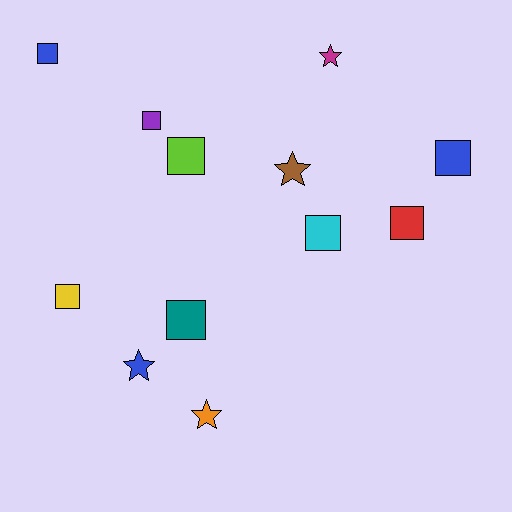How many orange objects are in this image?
There is 1 orange object.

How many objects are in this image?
There are 12 objects.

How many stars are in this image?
There are 4 stars.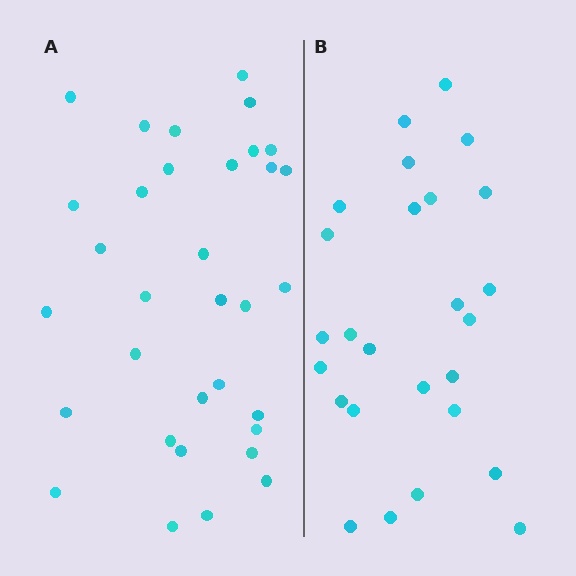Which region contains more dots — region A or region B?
Region A (the left region) has more dots.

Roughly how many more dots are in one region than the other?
Region A has roughly 8 or so more dots than region B.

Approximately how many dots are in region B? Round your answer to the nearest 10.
About 30 dots. (The exact count is 26, which rounds to 30.)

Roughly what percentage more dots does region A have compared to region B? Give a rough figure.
About 25% more.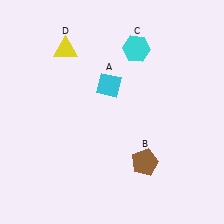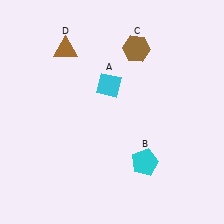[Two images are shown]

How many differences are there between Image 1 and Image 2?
There are 3 differences between the two images.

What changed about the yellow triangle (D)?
In Image 1, D is yellow. In Image 2, it changed to brown.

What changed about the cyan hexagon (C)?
In Image 1, C is cyan. In Image 2, it changed to brown.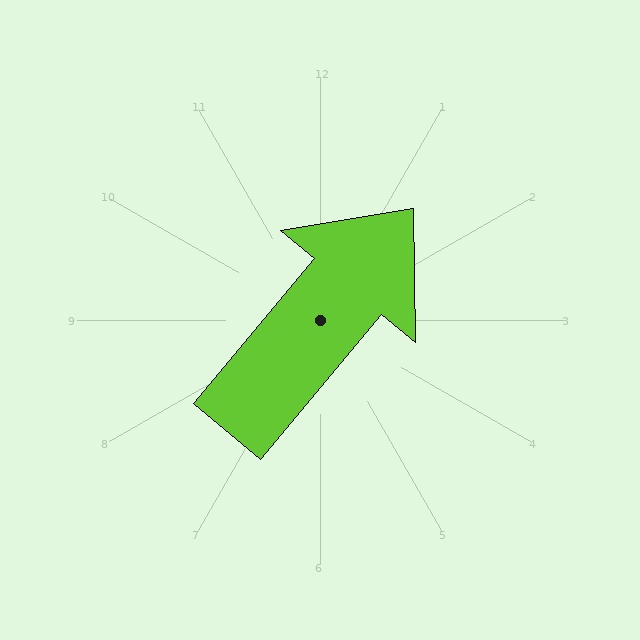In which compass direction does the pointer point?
Northeast.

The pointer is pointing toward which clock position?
Roughly 1 o'clock.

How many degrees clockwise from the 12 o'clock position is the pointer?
Approximately 40 degrees.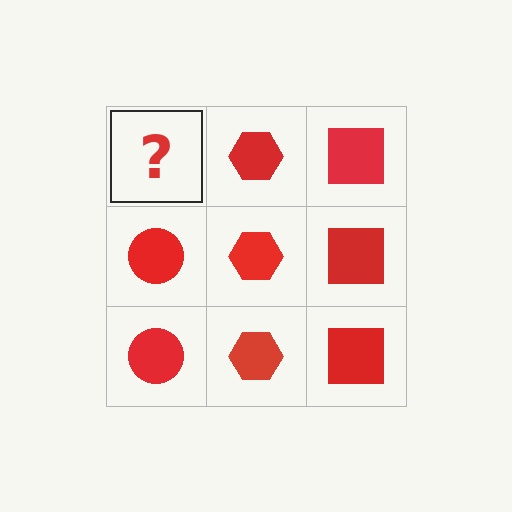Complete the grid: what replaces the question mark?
The question mark should be replaced with a red circle.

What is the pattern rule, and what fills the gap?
The rule is that each column has a consistent shape. The gap should be filled with a red circle.